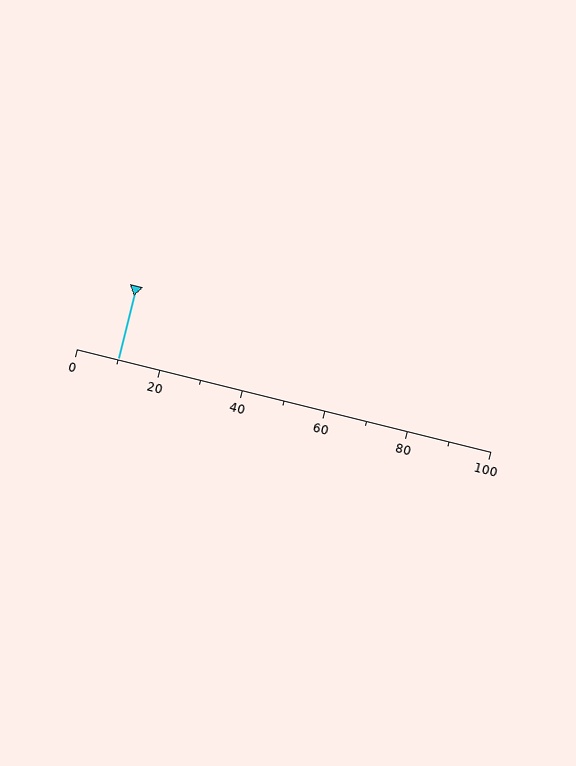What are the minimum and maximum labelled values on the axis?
The axis runs from 0 to 100.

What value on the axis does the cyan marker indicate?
The marker indicates approximately 10.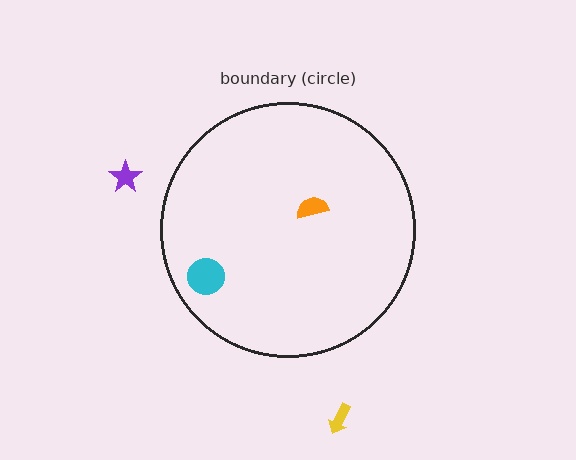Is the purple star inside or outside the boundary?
Outside.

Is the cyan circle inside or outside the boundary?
Inside.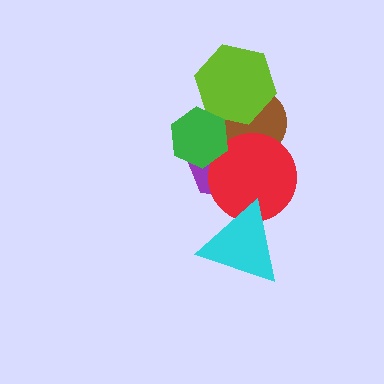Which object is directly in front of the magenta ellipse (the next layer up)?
The brown circle is directly in front of the magenta ellipse.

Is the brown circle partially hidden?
Yes, it is partially covered by another shape.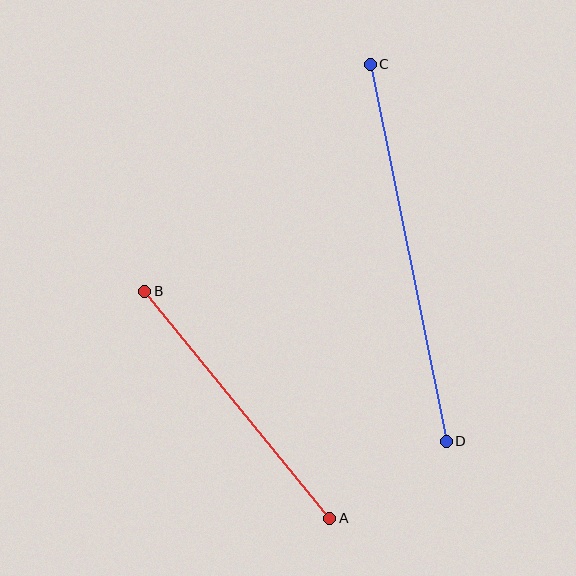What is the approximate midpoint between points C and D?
The midpoint is at approximately (408, 253) pixels.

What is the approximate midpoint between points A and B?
The midpoint is at approximately (237, 405) pixels.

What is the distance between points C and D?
The distance is approximately 384 pixels.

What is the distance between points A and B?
The distance is approximately 293 pixels.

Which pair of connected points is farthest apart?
Points C and D are farthest apart.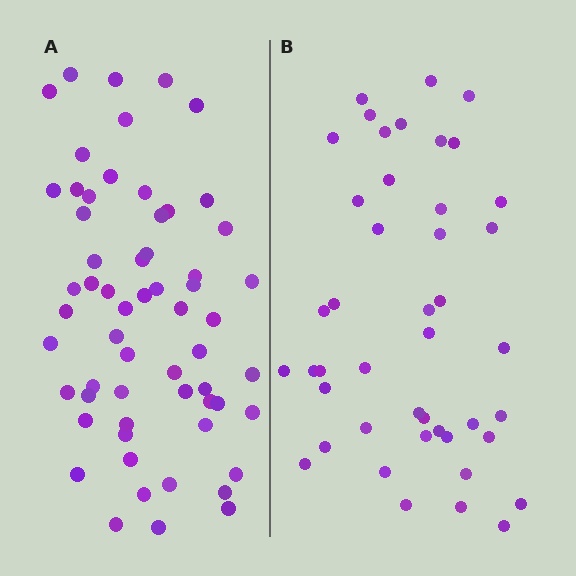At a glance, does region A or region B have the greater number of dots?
Region A (the left region) has more dots.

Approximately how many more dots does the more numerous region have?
Region A has approximately 15 more dots than region B.